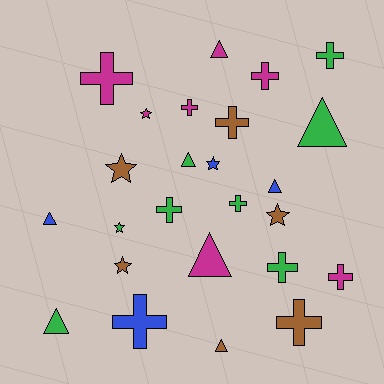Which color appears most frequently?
Green, with 8 objects.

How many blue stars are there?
There is 1 blue star.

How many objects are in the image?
There are 25 objects.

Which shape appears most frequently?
Cross, with 11 objects.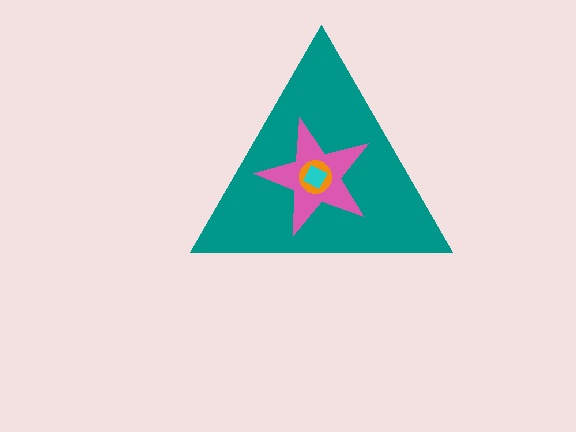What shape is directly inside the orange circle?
The cyan diamond.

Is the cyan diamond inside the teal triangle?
Yes.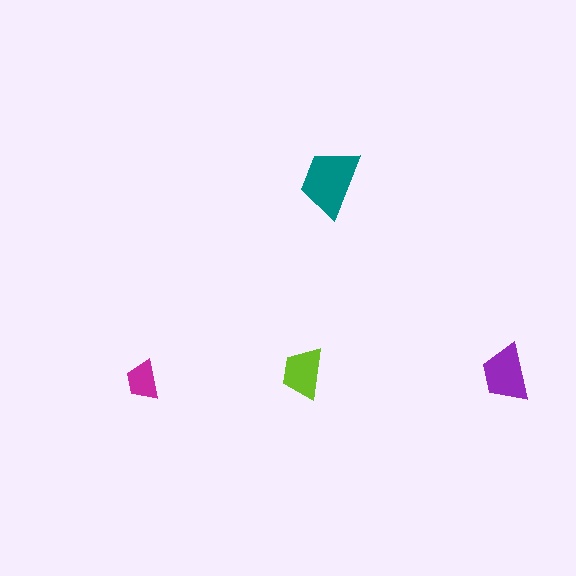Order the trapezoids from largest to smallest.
the teal one, the purple one, the lime one, the magenta one.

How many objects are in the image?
There are 4 objects in the image.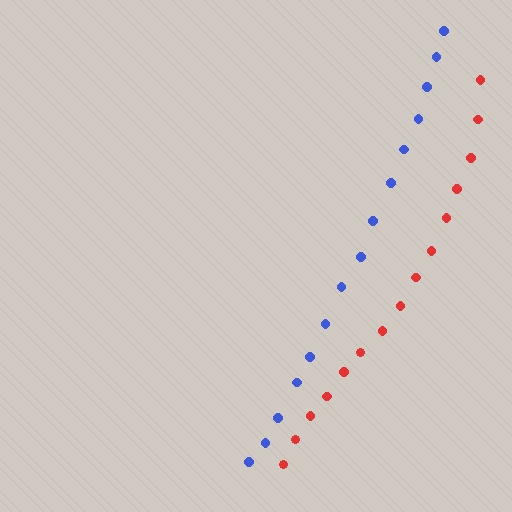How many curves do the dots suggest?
There are 2 distinct paths.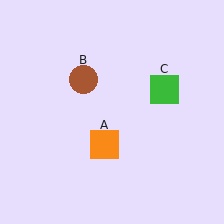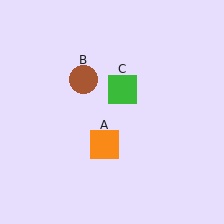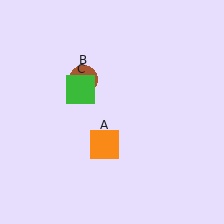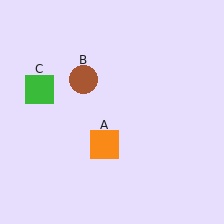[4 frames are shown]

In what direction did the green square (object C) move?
The green square (object C) moved left.